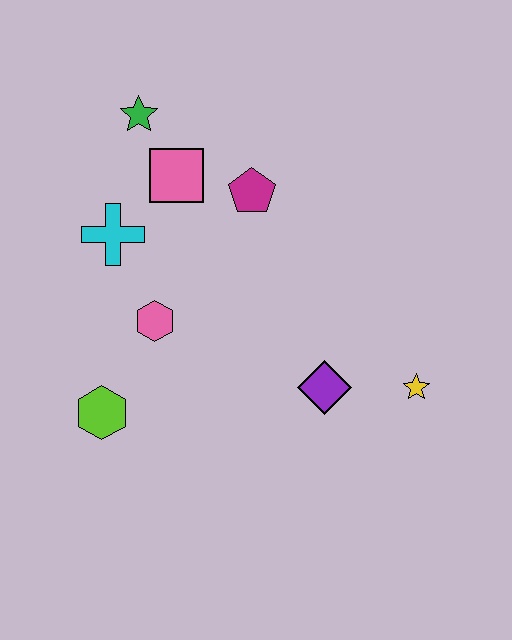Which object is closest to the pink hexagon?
The cyan cross is closest to the pink hexagon.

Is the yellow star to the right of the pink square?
Yes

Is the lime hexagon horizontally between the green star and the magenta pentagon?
No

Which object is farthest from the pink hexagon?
The yellow star is farthest from the pink hexagon.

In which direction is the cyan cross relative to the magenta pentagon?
The cyan cross is to the left of the magenta pentagon.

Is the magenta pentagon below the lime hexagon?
No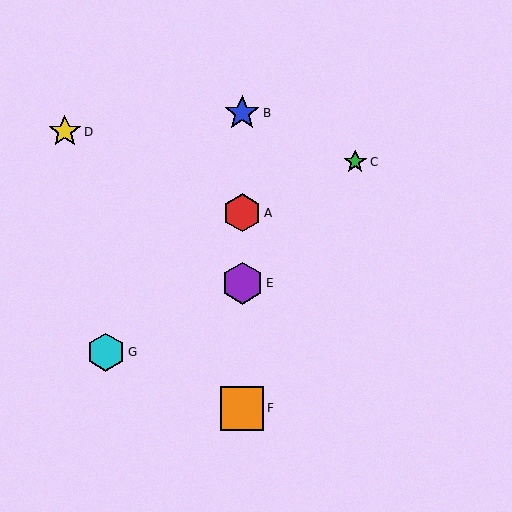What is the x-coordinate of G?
Object G is at x≈106.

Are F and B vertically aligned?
Yes, both are at x≈242.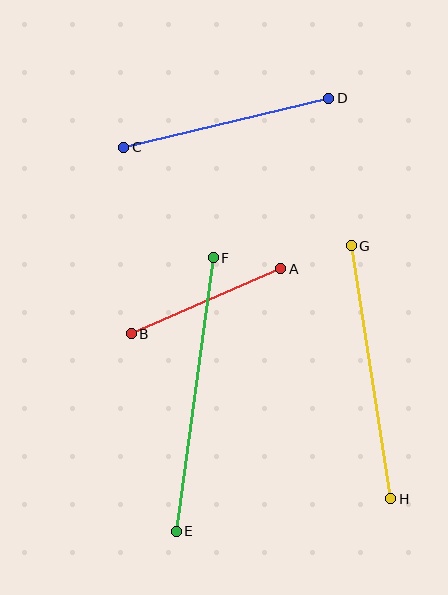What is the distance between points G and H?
The distance is approximately 256 pixels.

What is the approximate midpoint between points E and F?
The midpoint is at approximately (195, 395) pixels.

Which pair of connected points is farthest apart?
Points E and F are farthest apart.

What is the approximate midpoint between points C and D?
The midpoint is at approximately (226, 123) pixels.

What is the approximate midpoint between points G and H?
The midpoint is at approximately (371, 372) pixels.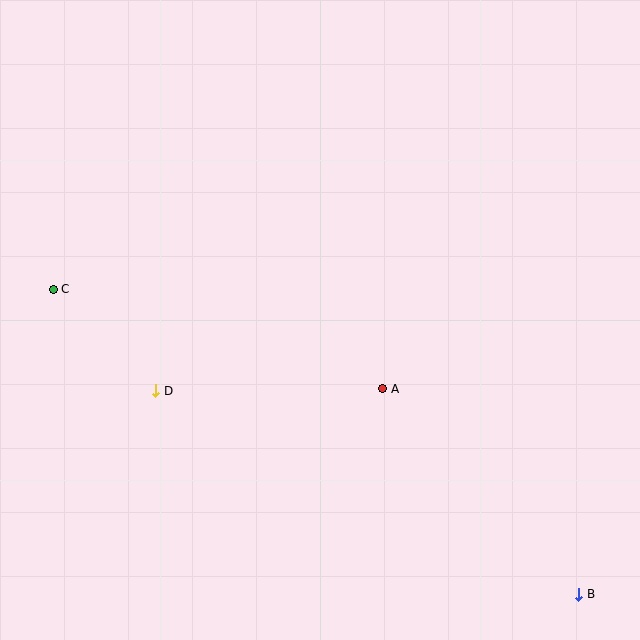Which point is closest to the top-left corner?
Point C is closest to the top-left corner.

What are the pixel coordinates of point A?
Point A is at (383, 389).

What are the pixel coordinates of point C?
Point C is at (53, 289).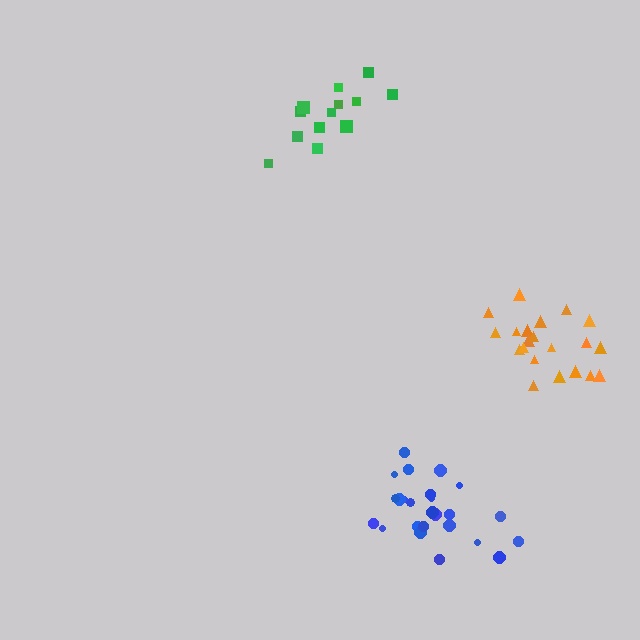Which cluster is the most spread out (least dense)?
Green.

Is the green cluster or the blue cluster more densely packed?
Blue.